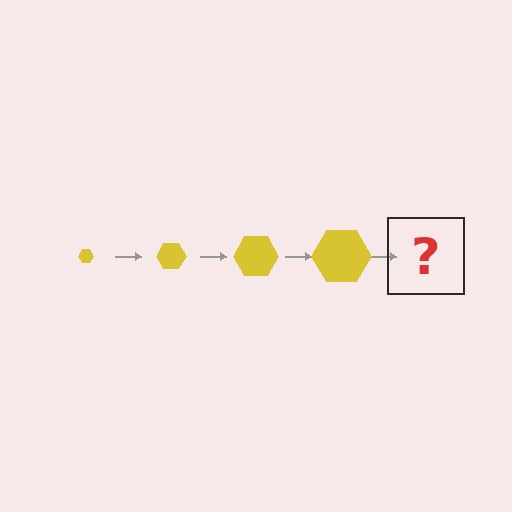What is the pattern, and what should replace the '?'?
The pattern is that the hexagon gets progressively larger each step. The '?' should be a yellow hexagon, larger than the previous one.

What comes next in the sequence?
The next element should be a yellow hexagon, larger than the previous one.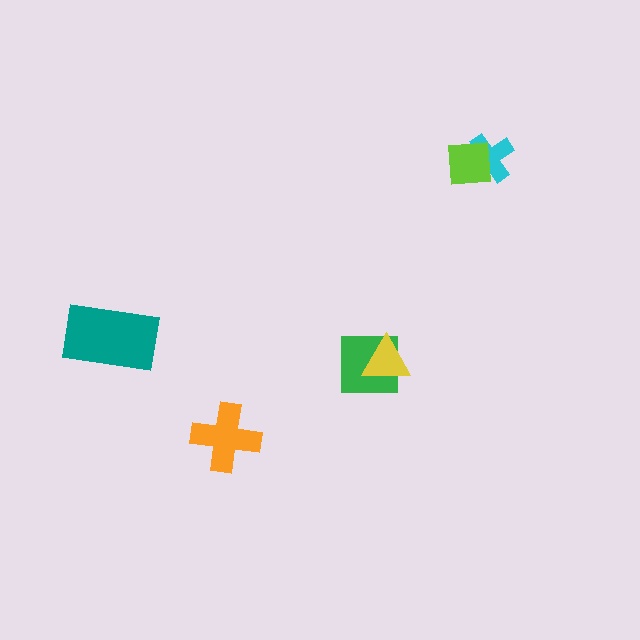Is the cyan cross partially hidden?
Yes, it is partially covered by another shape.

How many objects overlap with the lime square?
1 object overlaps with the lime square.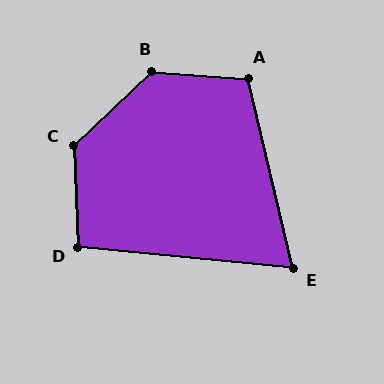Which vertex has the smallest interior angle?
E, at approximately 71 degrees.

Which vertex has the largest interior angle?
B, at approximately 132 degrees.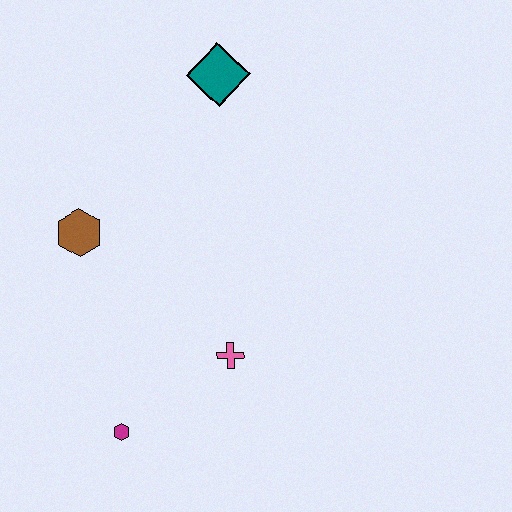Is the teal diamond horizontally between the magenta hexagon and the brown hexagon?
No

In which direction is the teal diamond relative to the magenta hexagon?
The teal diamond is above the magenta hexagon.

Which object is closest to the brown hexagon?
The pink cross is closest to the brown hexagon.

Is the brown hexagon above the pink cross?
Yes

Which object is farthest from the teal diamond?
The magenta hexagon is farthest from the teal diamond.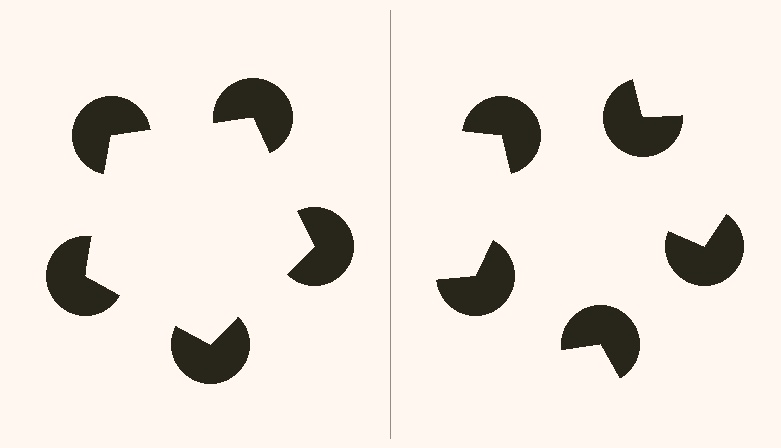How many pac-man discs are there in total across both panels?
10 — 5 on each side.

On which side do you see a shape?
An illusory pentagon appears on the left side. On the right side the wedge cuts are rotated, so no coherent shape forms.